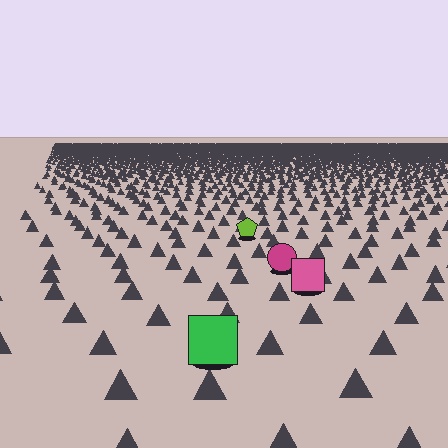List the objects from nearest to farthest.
From nearest to farthest: the green square, the pink square, the magenta circle, the lime pentagon.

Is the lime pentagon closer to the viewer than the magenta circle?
No. The magenta circle is closer — you can tell from the texture gradient: the ground texture is coarser near it.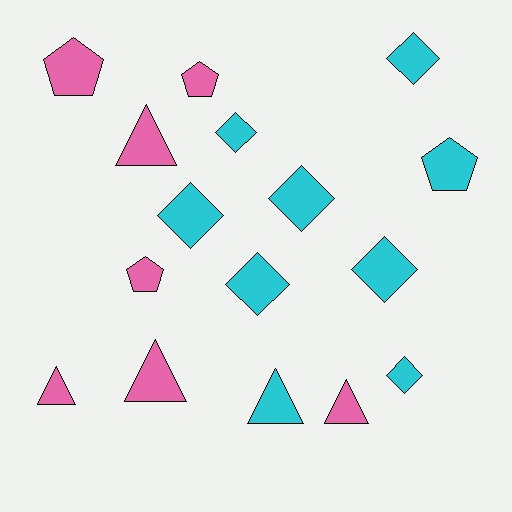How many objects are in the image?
There are 16 objects.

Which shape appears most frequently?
Diamond, with 7 objects.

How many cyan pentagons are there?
There is 1 cyan pentagon.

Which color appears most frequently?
Cyan, with 9 objects.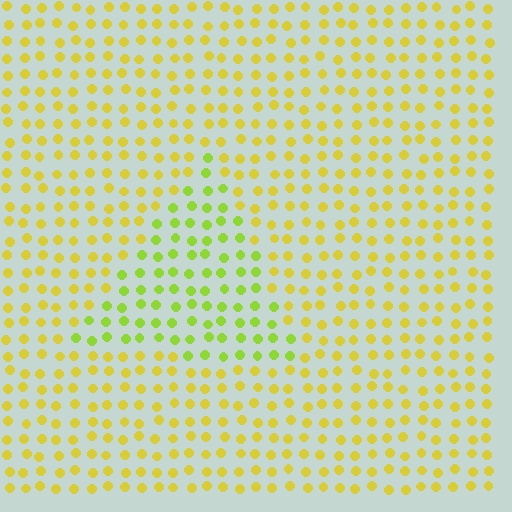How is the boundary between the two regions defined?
The boundary is defined purely by a slight shift in hue (about 31 degrees). Spacing, size, and orientation are identical on both sides.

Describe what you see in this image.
The image is filled with small yellow elements in a uniform arrangement. A triangle-shaped region is visible where the elements are tinted to a slightly different hue, forming a subtle color boundary.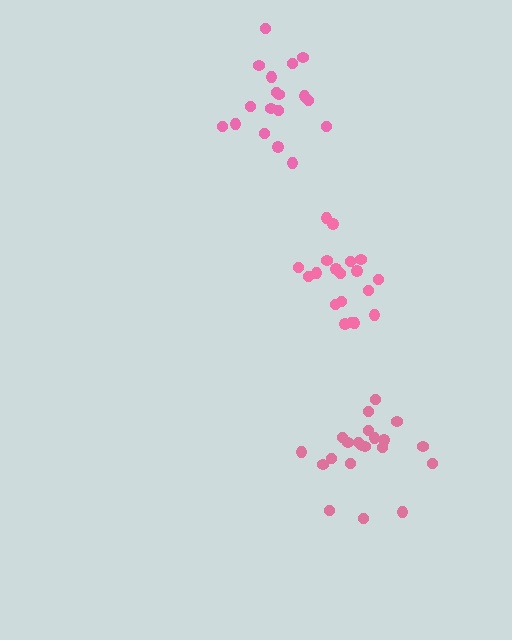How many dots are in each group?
Group 1: 21 dots, Group 2: 18 dots, Group 3: 19 dots (58 total).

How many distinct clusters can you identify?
There are 3 distinct clusters.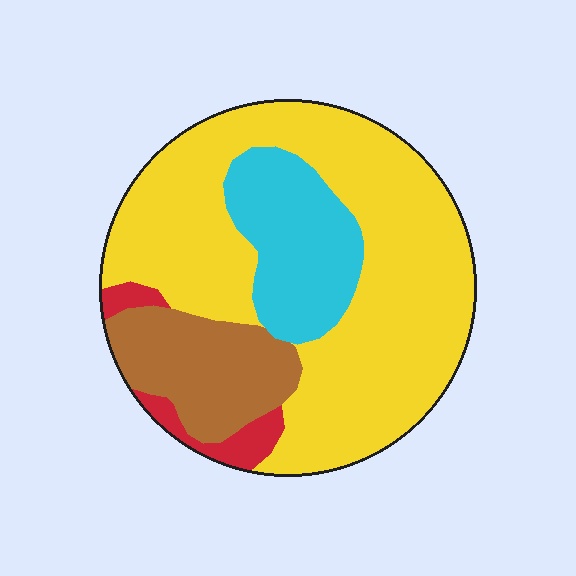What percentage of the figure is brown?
Brown covers roughly 15% of the figure.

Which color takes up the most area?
Yellow, at roughly 60%.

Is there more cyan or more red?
Cyan.